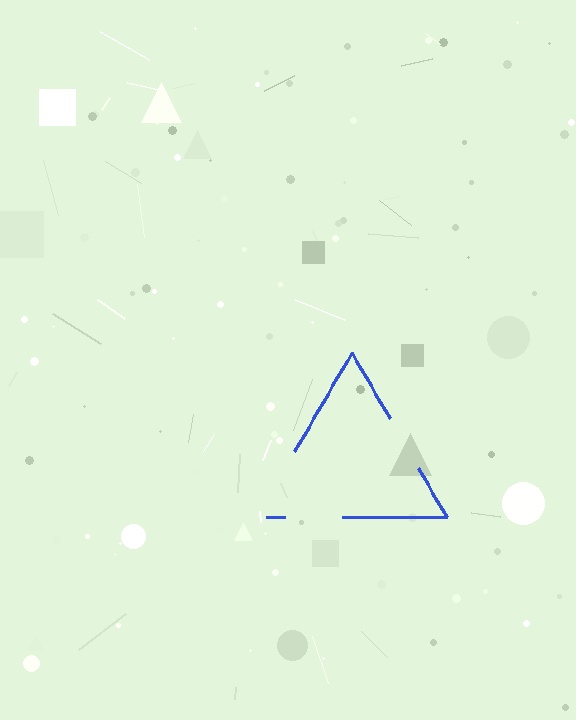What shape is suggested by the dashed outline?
The dashed outline suggests a triangle.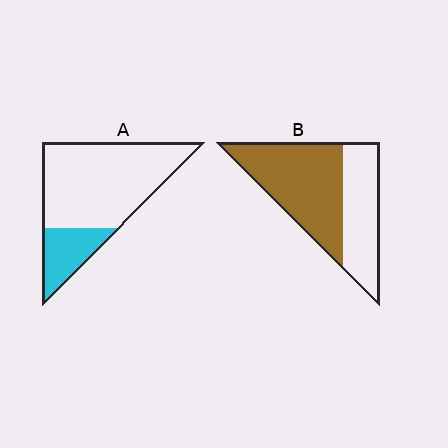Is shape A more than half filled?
No.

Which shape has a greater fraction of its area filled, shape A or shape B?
Shape B.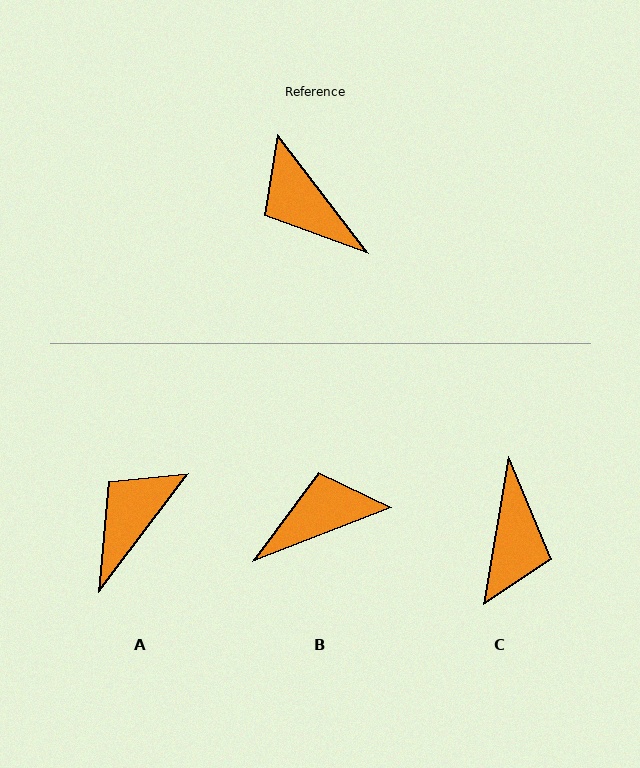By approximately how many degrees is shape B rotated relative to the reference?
Approximately 107 degrees clockwise.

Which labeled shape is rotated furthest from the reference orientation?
C, about 133 degrees away.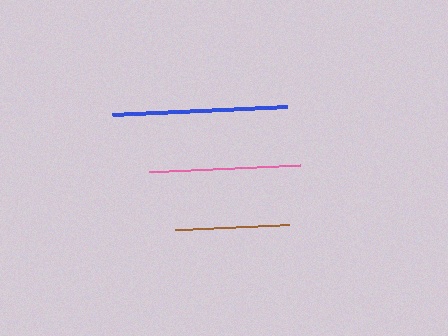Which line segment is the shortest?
The brown line is the shortest at approximately 114 pixels.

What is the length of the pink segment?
The pink segment is approximately 151 pixels long.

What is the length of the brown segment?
The brown segment is approximately 114 pixels long.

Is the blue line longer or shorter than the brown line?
The blue line is longer than the brown line.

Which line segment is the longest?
The blue line is the longest at approximately 175 pixels.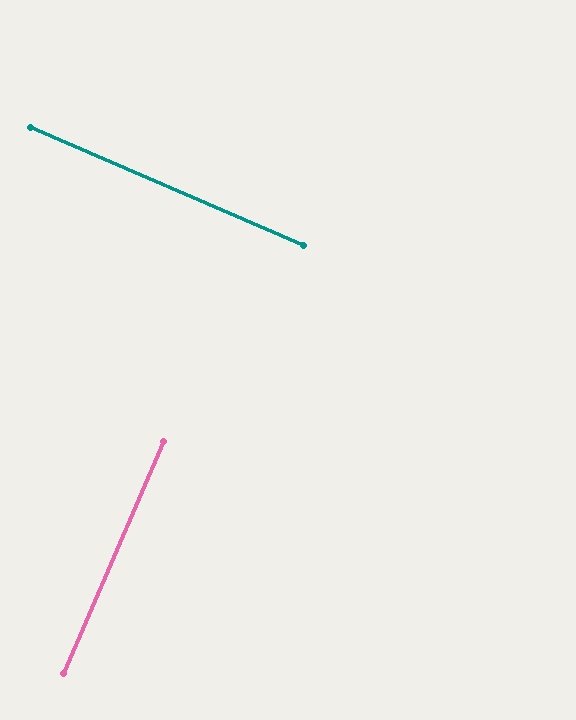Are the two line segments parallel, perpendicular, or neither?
Perpendicular — they meet at approximately 90°.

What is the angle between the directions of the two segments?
Approximately 90 degrees.